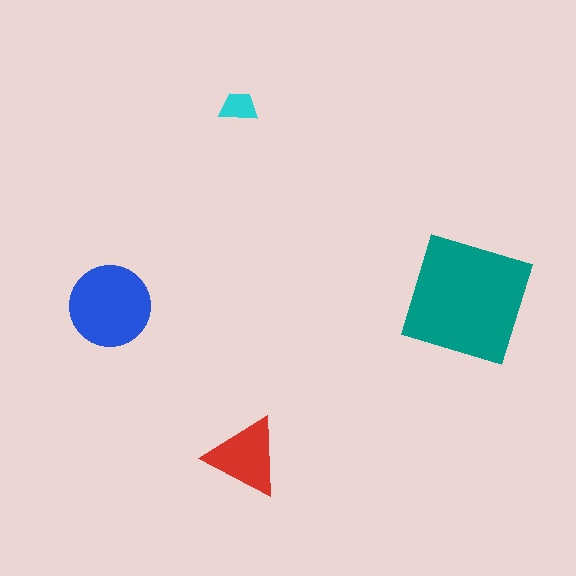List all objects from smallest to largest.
The cyan trapezoid, the red triangle, the blue circle, the teal square.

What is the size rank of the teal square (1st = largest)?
1st.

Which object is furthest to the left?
The blue circle is leftmost.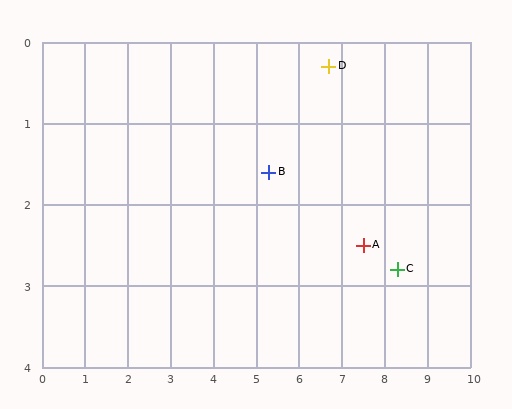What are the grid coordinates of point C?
Point C is at approximately (8.3, 2.8).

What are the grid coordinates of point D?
Point D is at approximately (6.7, 0.3).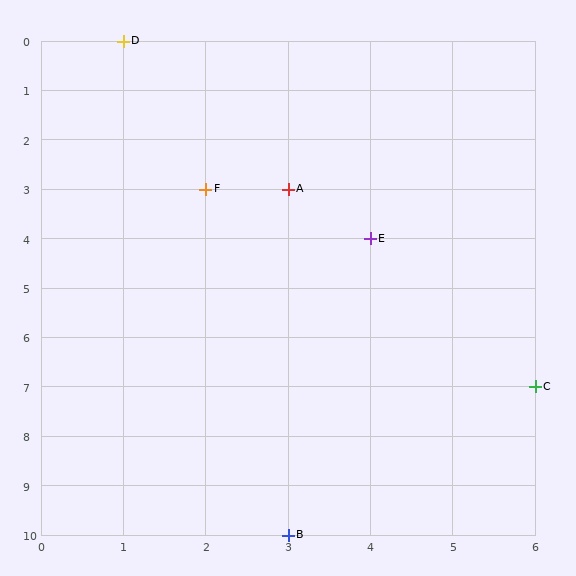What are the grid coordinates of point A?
Point A is at grid coordinates (3, 3).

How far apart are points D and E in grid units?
Points D and E are 3 columns and 4 rows apart (about 5.0 grid units diagonally).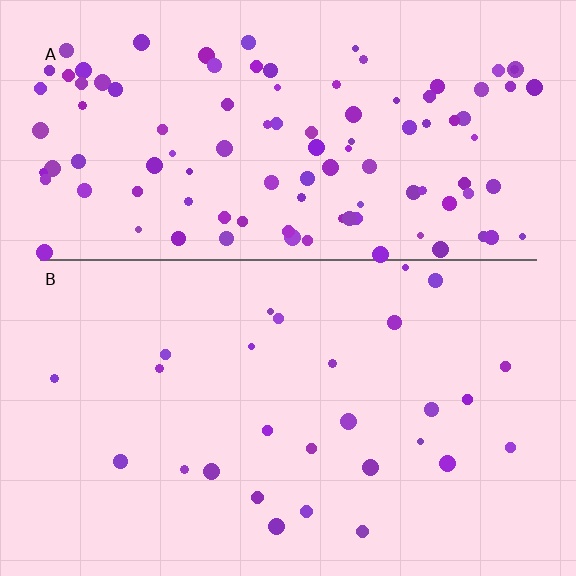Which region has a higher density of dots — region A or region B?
A (the top).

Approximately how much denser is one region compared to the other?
Approximately 3.9× — region A over region B.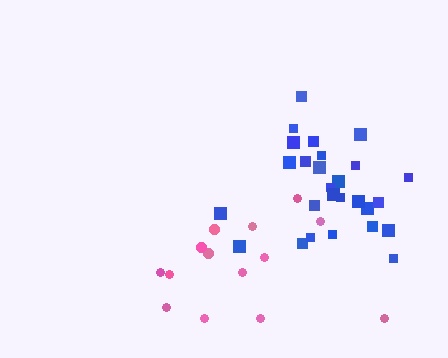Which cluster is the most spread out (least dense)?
Pink.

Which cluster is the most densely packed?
Blue.